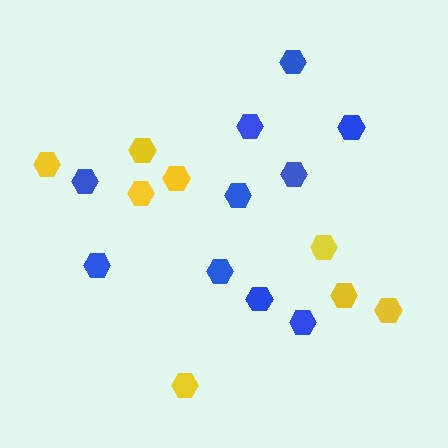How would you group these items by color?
There are 2 groups: one group of yellow hexagons (8) and one group of blue hexagons (10).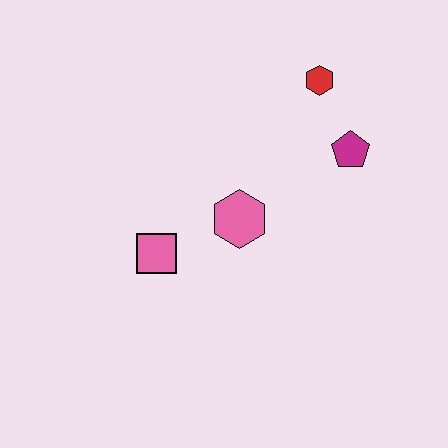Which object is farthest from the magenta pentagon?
The pink square is farthest from the magenta pentagon.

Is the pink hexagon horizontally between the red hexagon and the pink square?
Yes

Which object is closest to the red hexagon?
The magenta pentagon is closest to the red hexagon.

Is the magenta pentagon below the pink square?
No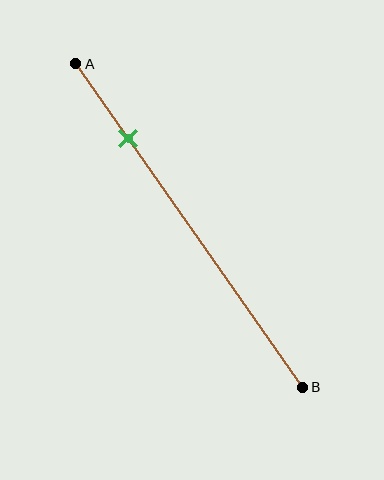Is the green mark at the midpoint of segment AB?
No, the mark is at about 25% from A, not at the 50% midpoint.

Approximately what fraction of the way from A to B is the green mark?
The green mark is approximately 25% of the way from A to B.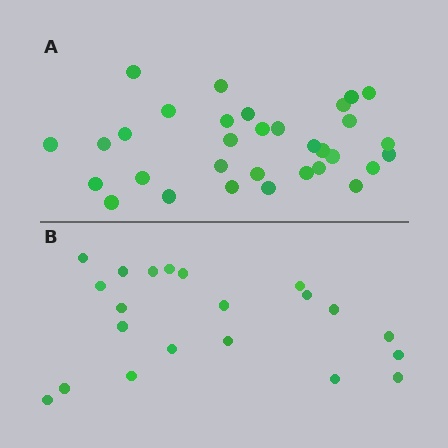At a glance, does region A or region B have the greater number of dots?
Region A (the top region) has more dots.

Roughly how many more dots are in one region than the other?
Region A has roughly 12 or so more dots than region B.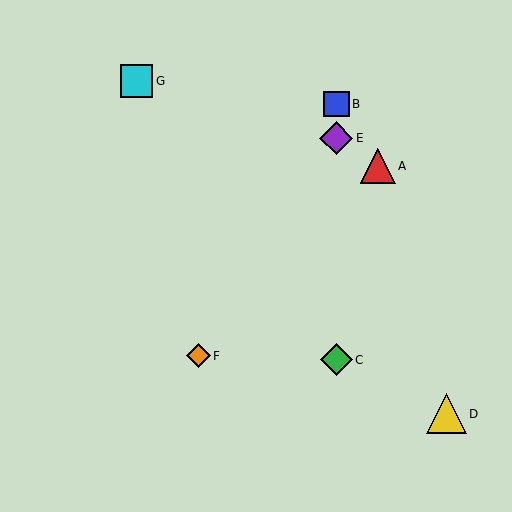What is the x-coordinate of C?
Object C is at x≈336.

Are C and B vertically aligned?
Yes, both are at x≈336.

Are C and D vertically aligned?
No, C is at x≈336 and D is at x≈446.